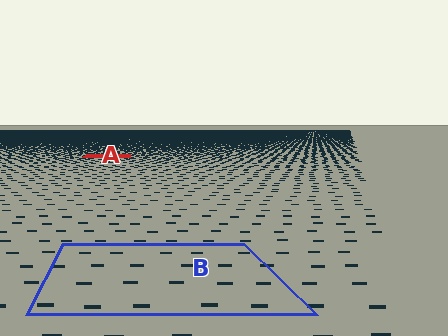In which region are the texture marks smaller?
The texture marks are smaller in region A, because it is farther away.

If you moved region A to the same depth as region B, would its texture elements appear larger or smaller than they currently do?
They would appear larger. At a closer depth, the same texture elements are projected at a bigger on-screen size.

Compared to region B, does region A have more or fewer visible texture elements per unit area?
Region A has more texture elements per unit area — they are packed more densely because it is farther away.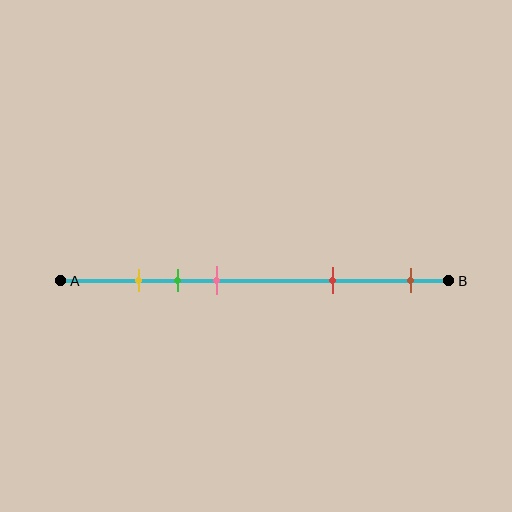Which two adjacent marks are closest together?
The yellow and green marks are the closest adjacent pair.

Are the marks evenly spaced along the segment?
No, the marks are not evenly spaced.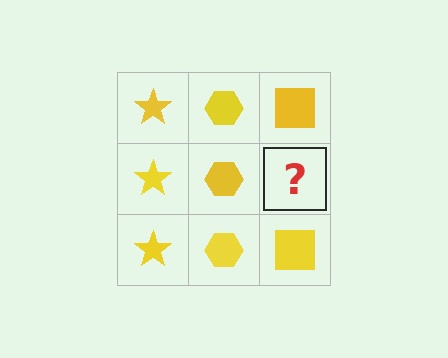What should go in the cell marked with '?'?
The missing cell should contain a yellow square.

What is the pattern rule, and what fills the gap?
The rule is that each column has a consistent shape. The gap should be filled with a yellow square.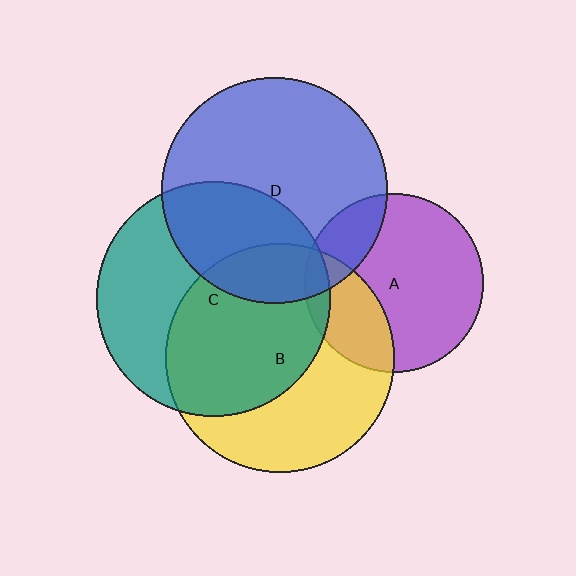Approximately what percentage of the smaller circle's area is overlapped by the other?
Approximately 55%.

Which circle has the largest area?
Circle C (teal).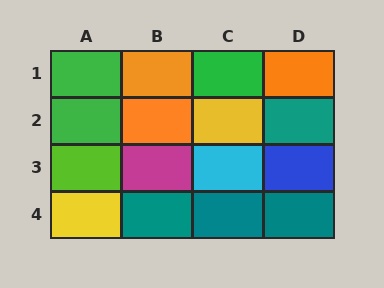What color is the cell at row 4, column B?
Teal.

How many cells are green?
3 cells are green.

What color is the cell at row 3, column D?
Blue.